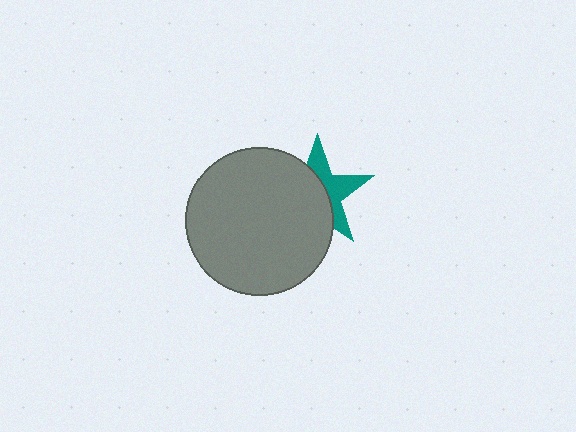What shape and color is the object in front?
The object in front is a gray circle.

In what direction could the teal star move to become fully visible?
The teal star could move right. That would shift it out from behind the gray circle entirely.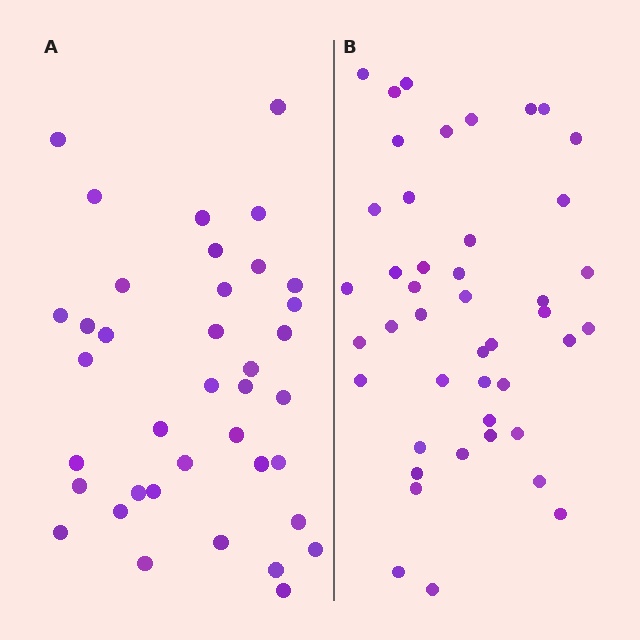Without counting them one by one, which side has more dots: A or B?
Region B (the right region) has more dots.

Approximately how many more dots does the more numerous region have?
Region B has about 6 more dots than region A.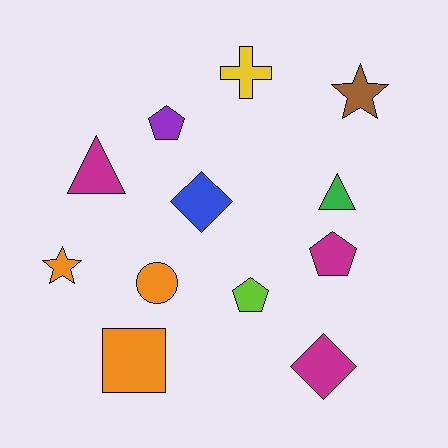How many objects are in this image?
There are 12 objects.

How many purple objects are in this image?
There is 1 purple object.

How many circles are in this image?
There is 1 circle.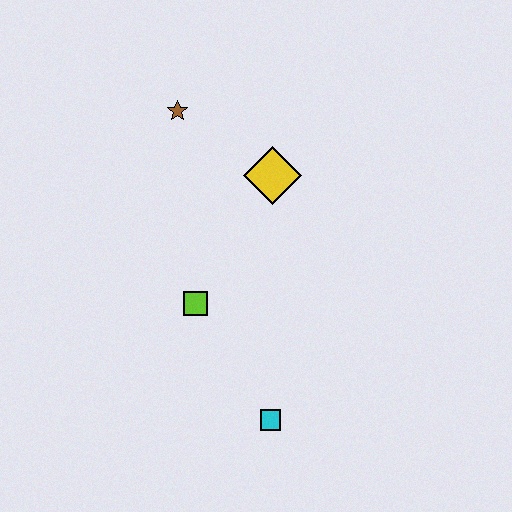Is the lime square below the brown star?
Yes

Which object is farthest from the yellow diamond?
The cyan square is farthest from the yellow diamond.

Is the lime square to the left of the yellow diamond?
Yes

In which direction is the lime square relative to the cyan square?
The lime square is above the cyan square.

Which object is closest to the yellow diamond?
The brown star is closest to the yellow diamond.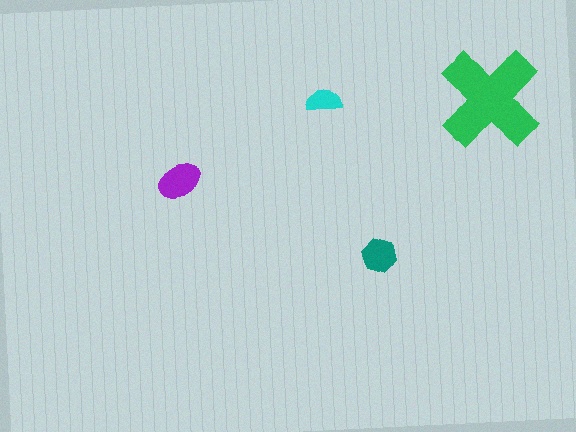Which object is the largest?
The green cross.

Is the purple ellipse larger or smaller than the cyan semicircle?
Larger.